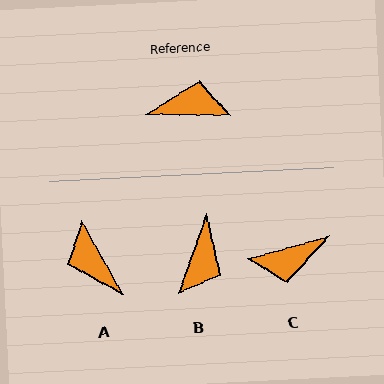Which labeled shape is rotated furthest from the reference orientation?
C, about 164 degrees away.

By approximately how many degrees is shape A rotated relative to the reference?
Approximately 119 degrees counter-clockwise.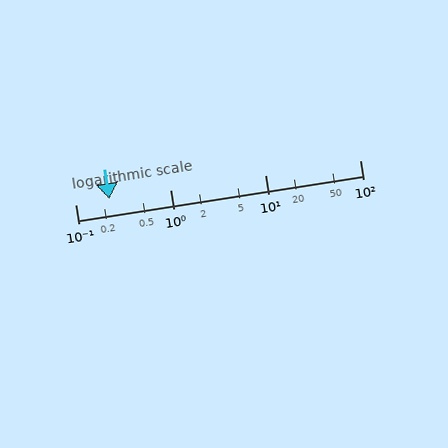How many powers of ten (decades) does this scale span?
The scale spans 3 decades, from 0.1 to 100.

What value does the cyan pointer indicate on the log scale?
The pointer indicates approximately 0.23.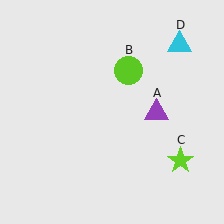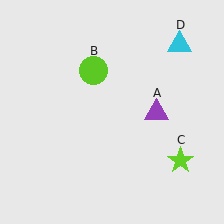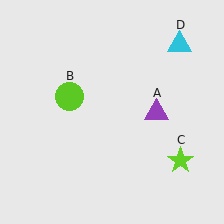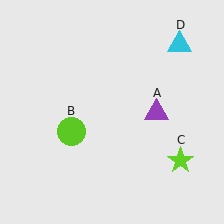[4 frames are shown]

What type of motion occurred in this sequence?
The lime circle (object B) rotated counterclockwise around the center of the scene.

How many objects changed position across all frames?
1 object changed position: lime circle (object B).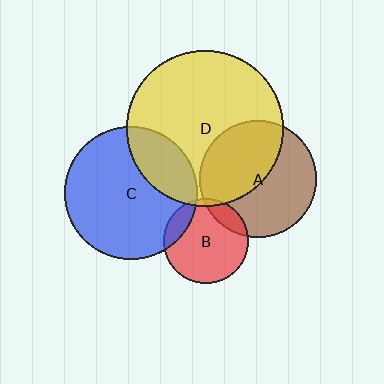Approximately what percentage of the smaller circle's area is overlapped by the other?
Approximately 5%.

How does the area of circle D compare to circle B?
Approximately 3.4 times.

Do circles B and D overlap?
Yes.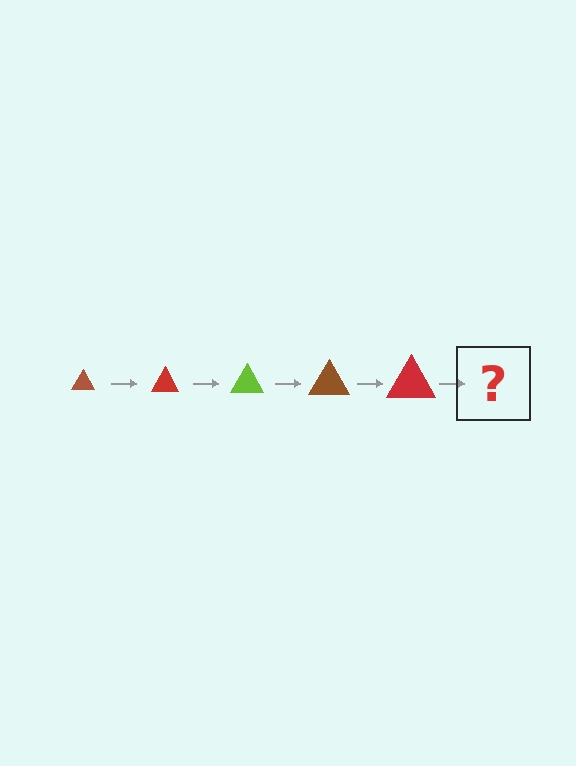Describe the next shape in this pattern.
It should be a lime triangle, larger than the previous one.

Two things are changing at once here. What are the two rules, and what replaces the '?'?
The two rules are that the triangle grows larger each step and the color cycles through brown, red, and lime. The '?' should be a lime triangle, larger than the previous one.